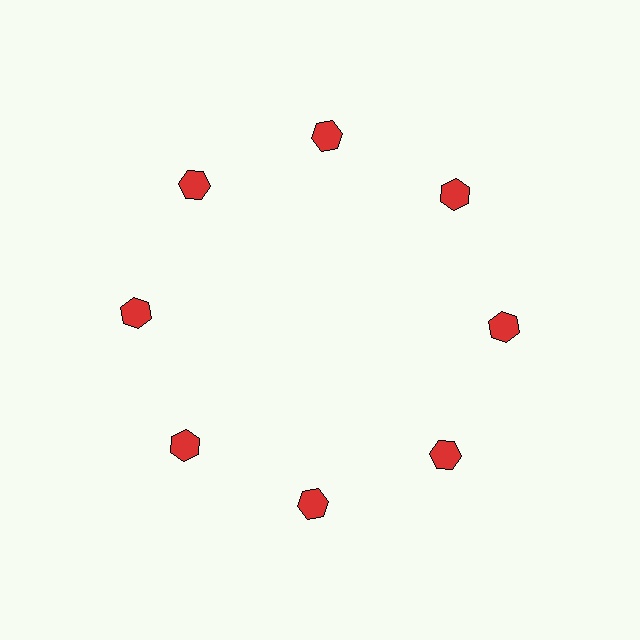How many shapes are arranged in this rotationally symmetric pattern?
There are 8 shapes, arranged in 8 groups of 1.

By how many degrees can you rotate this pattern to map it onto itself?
The pattern maps onto itself every 45 degrees of rotation.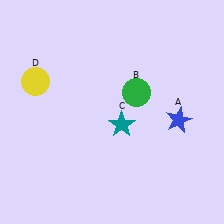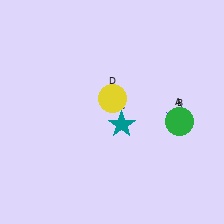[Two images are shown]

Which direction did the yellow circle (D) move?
The yellow circle (D) moved right.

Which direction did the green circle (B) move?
The green circle (B) moved right.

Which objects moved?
The objects that moved are: the green circle (B), the yellow circle (D).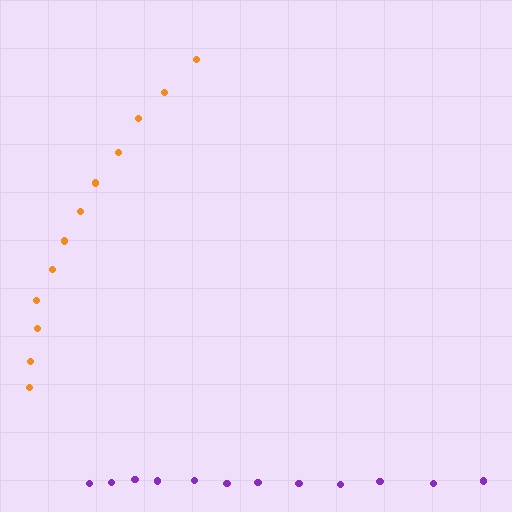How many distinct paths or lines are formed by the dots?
There are 2 distinct paths.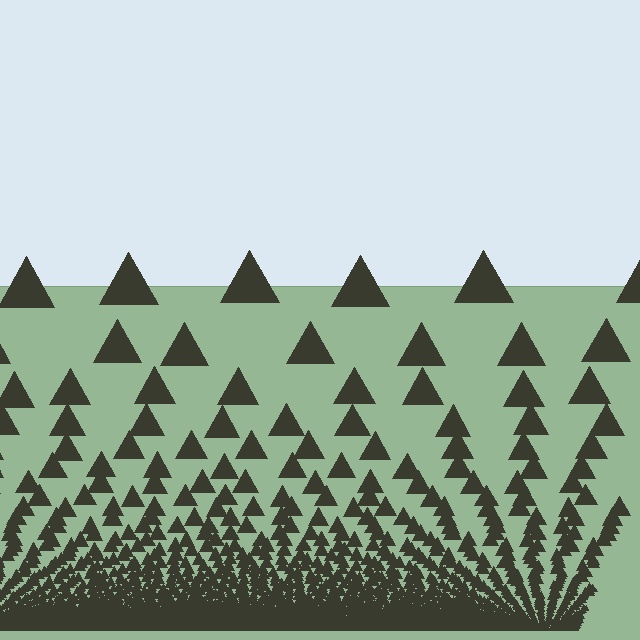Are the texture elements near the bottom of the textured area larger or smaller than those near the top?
Smaller. The gradient is inverted — elements near the bottom are smaller and denser.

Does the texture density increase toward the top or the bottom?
Density increases toward the bottom.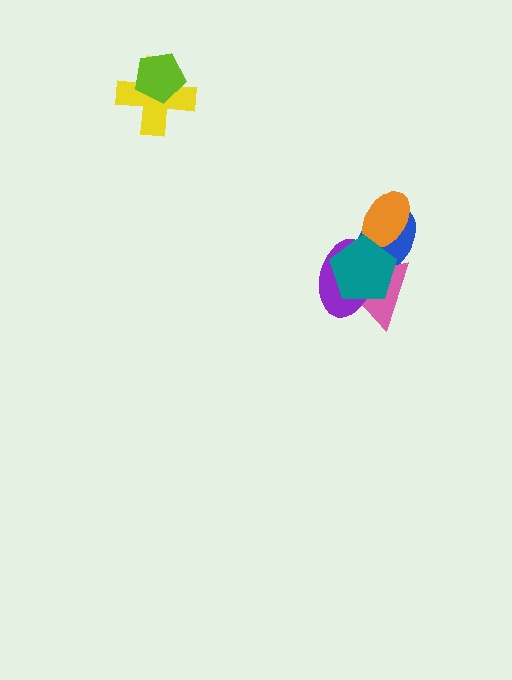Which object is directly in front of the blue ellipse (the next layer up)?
The pink triangle is directly in front of the blue ellipse.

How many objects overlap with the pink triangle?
3 objects overlap with the pink triangle.